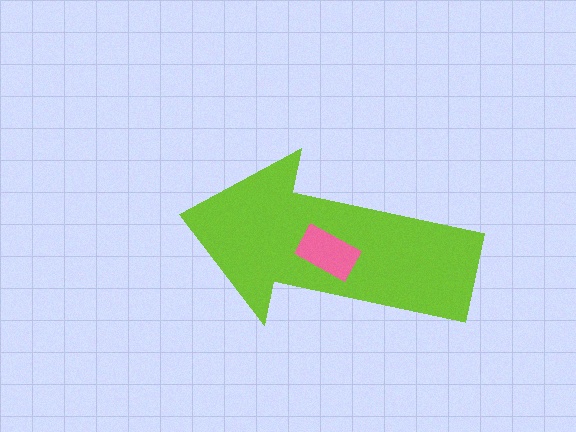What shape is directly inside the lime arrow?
The pink rectangle.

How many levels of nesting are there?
2.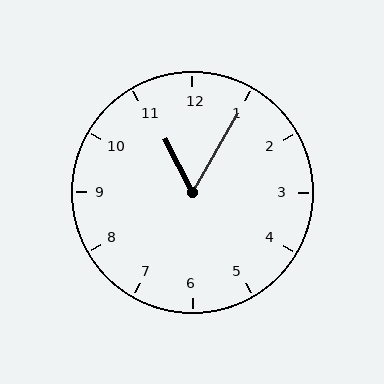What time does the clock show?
11:05.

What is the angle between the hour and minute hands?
Approximately 58 degrees.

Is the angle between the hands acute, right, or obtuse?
It is acute.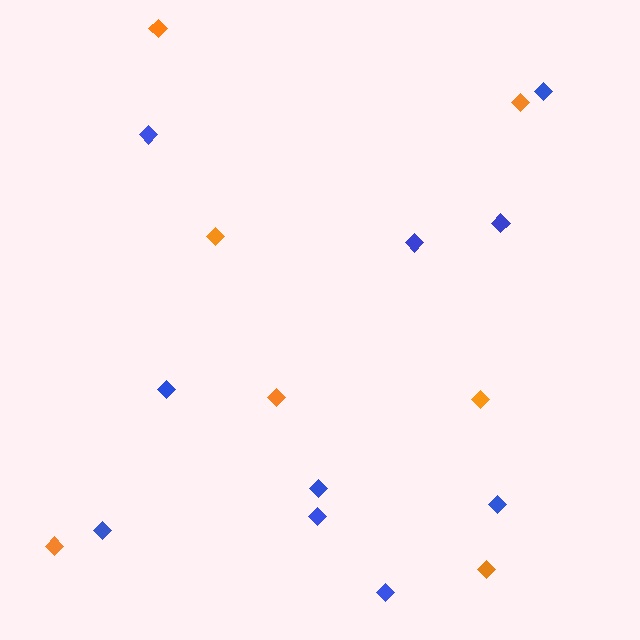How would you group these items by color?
There are 2 groups: one group of orange diamonds (7) and one group of blue diamonds (10).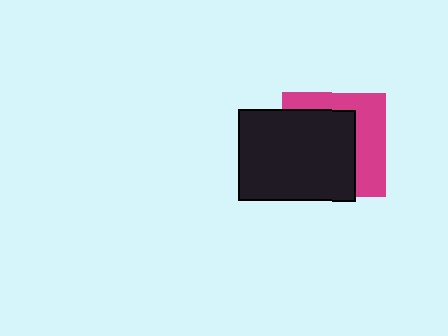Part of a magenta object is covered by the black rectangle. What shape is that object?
It is a square.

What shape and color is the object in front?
The object in front is a black rectangle.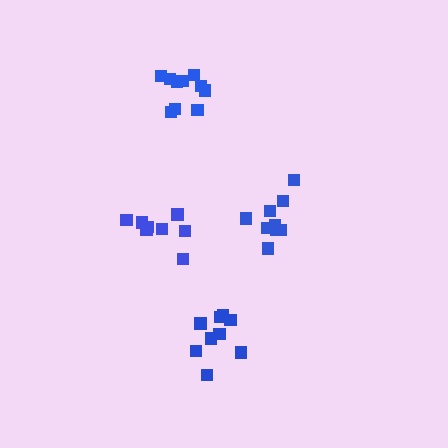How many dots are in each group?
Group 1: 10 dots, Group 2: 9 dots, Group 3: 10 dots, Group 4: 10 dots (39 total).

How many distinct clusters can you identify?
There are 4 distinct clusters.